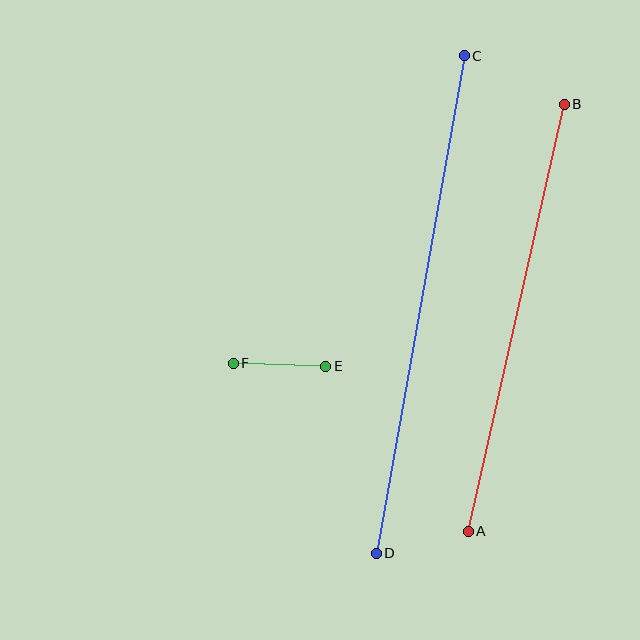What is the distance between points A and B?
The distance is approximately 438 pixels.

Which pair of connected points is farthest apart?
Points C and D are farthest apart.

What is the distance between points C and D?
The distance is approximately 505 pixels.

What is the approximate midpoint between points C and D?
The midpoint is at approximately (420, 304) pixels.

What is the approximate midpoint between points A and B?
The midpoint is at approximately (516, 318) pixels.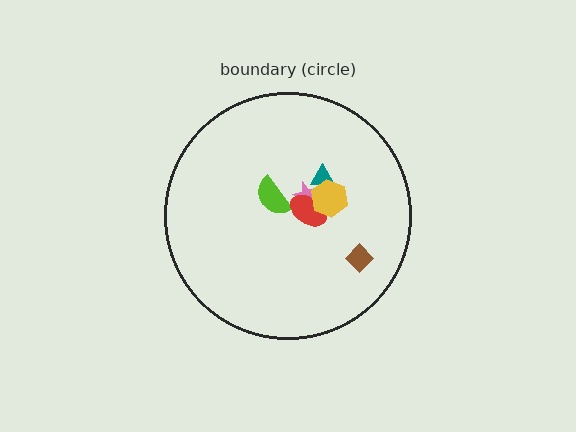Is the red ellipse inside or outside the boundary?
Inside.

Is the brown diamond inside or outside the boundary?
Inside.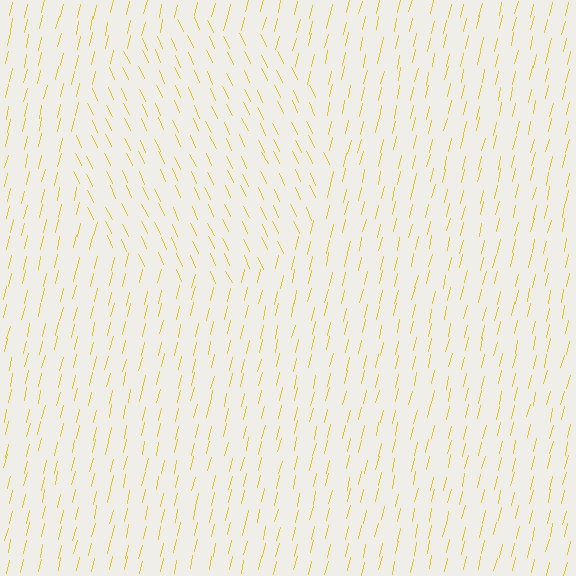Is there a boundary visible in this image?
Yes, there is a texture boundary formed by a change in line orientation.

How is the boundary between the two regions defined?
The boundary is defined purely by a change in line orientation (approximately 38 degrees difference). All lines are the same color and thickness.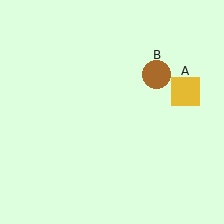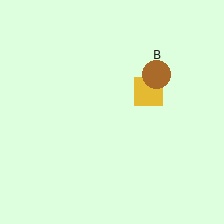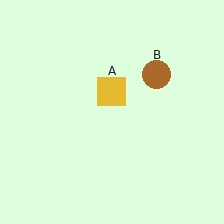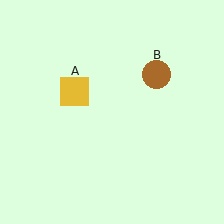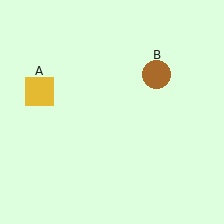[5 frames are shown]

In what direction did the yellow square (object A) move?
The yellow square (object A) moved left.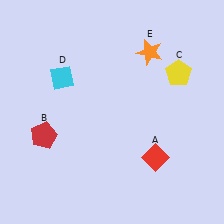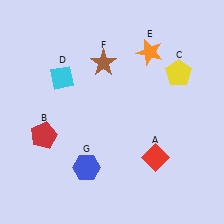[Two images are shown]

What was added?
A brown star (F), a blue hexagon (G) were added in Image 2.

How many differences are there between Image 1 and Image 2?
There are 2 differences between the two images.